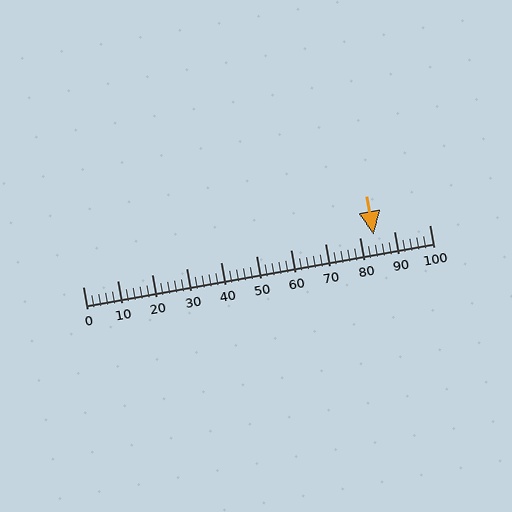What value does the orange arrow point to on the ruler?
The orange arrow points to approximately 84.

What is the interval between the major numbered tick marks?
The major tick marks are spaced 10 units apart.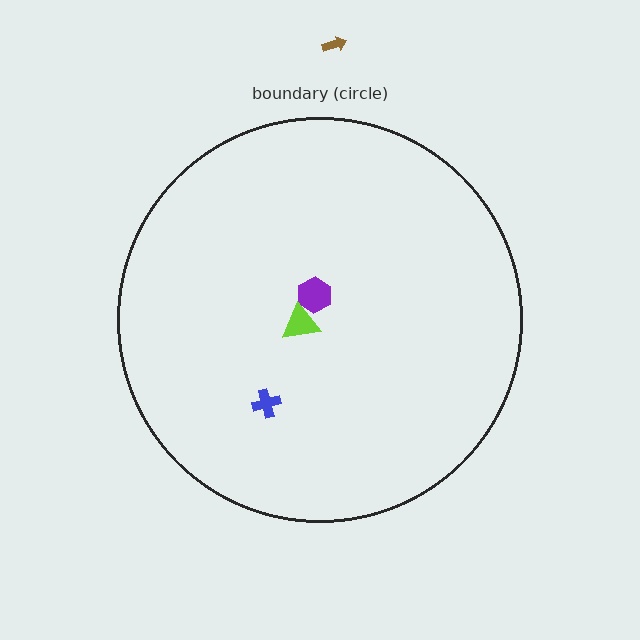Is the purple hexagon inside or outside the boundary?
Inside.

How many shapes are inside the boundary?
3 inside, 1 outside.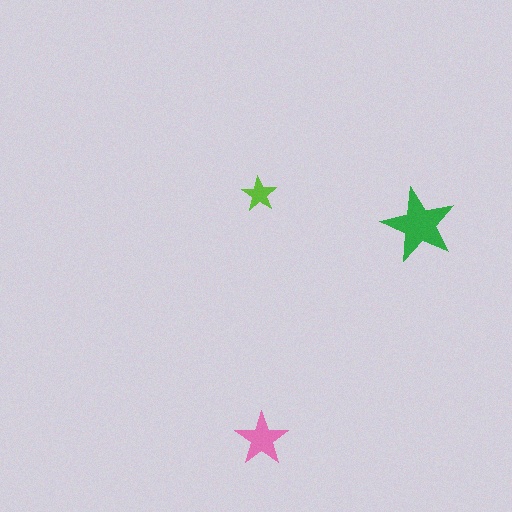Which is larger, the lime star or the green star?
The green one.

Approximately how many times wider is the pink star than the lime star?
About 1.5 times wider.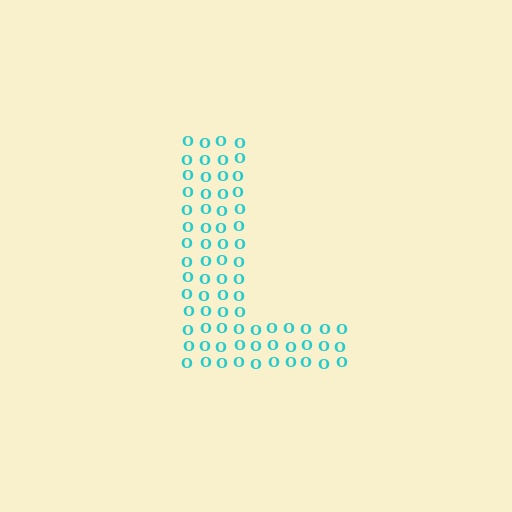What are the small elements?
The small elements are letter O's.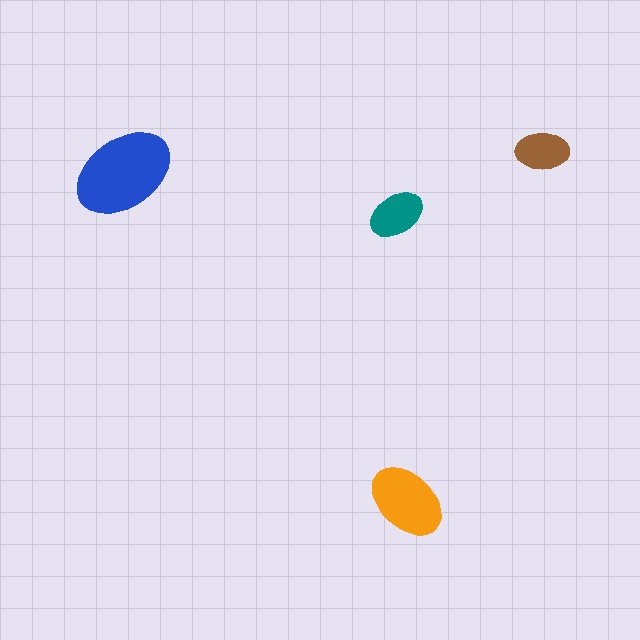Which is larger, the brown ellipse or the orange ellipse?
The orange one.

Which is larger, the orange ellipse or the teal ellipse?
The orange one.